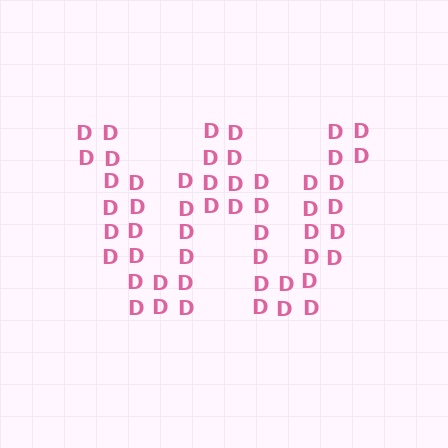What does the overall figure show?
The overall figure shows the letter W.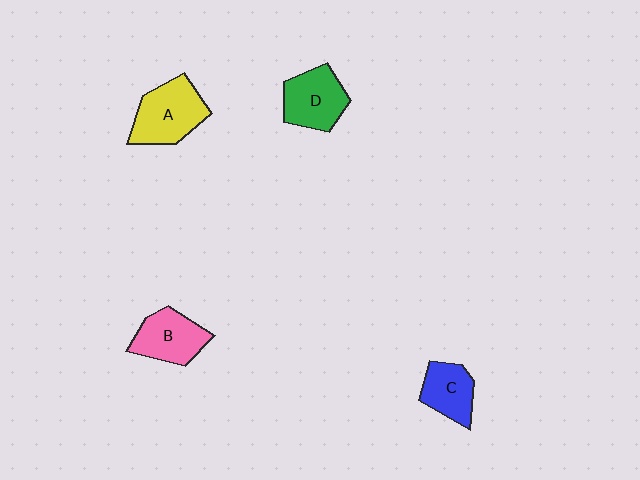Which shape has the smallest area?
Shape C (blue).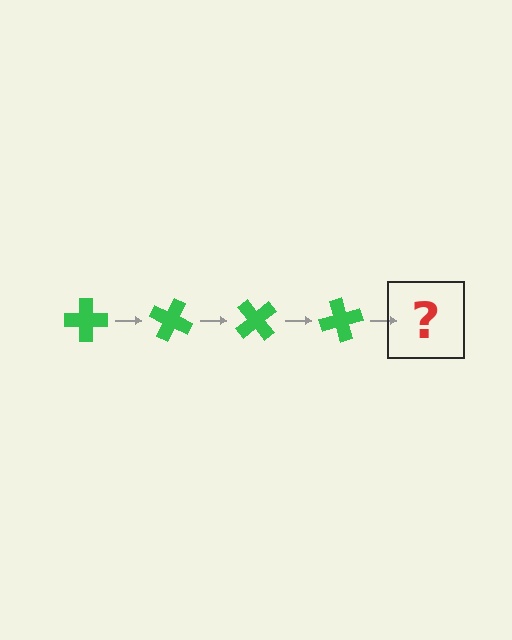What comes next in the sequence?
The next element should be a green cross rotated 100 degrees.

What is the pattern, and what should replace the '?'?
The pattern is that the cross rotates 25 degrees each step. The '?' should be a green cross rotated 100 degrees.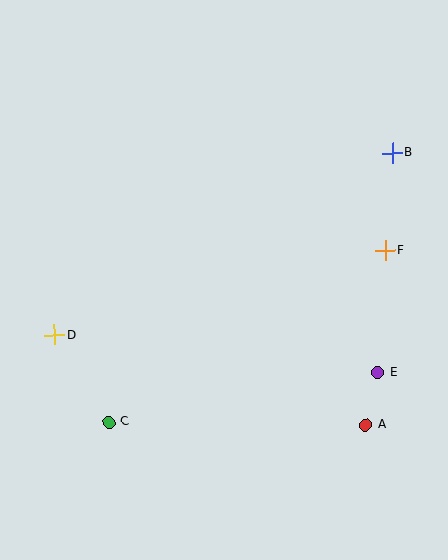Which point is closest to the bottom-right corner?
Point A is closest to the bottom-right corner.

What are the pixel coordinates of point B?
Point B is at (392, 153).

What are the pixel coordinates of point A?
Point A is at (365, 425).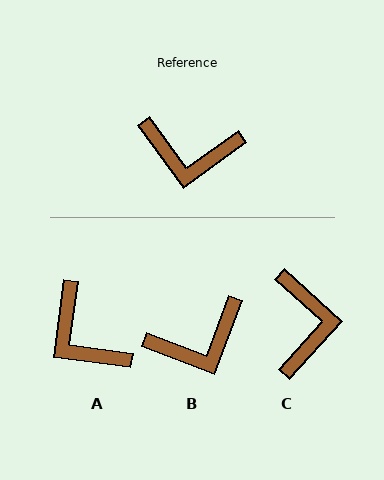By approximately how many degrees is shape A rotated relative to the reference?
Approximately 44 degrees clockwise.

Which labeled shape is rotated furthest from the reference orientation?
C, about 102 degrees away.